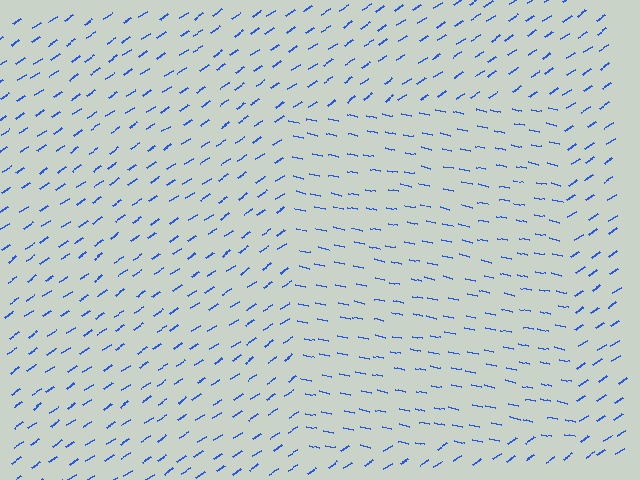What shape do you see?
I see a rectangle.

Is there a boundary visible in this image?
Yes, there is a texture boundary formed by a change in line orientation.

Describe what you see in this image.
The image is filled with small blue line segments. A rectangle region in the image has lines oriented differently from the surrounding lines, creating a visible texture boundary.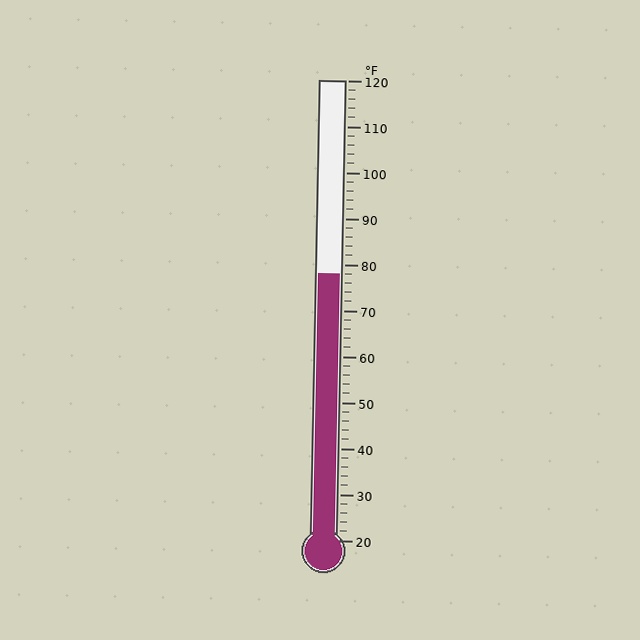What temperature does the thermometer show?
The thermometer shows approximately 78°F.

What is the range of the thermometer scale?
The thermometer scale ranges from 20°F to 120°F.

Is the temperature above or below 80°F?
The temperature is below 80°F.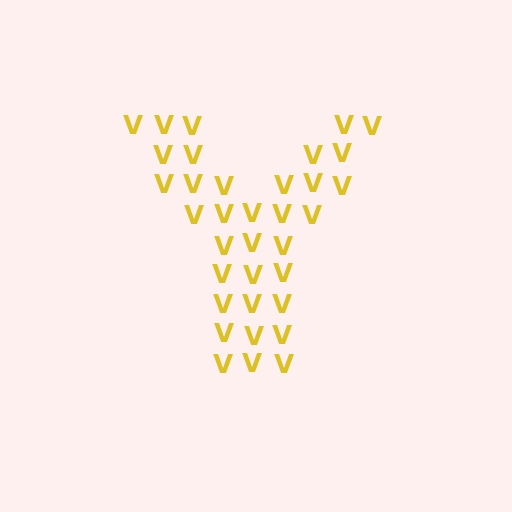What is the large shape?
The large shape is the letter Y.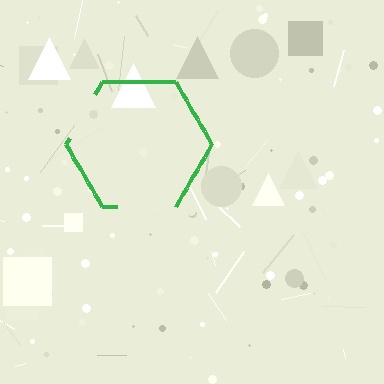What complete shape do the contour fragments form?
The contour fragments form a hexagon.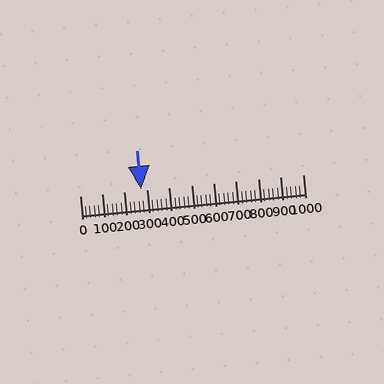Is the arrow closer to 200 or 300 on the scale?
The arrow is closer to 300.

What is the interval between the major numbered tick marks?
The major tick marks are spaced 100 units apart.